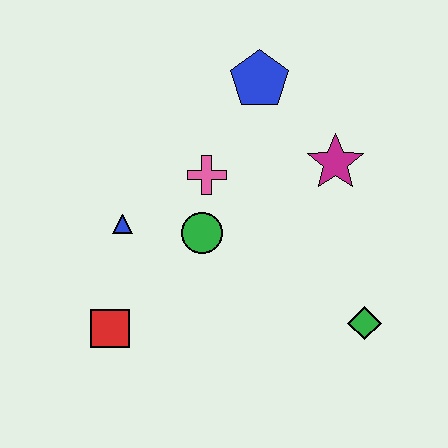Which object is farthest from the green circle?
The green diamond is farthest from the green circle.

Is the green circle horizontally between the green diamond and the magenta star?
No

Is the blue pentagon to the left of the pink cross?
No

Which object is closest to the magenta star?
The blue pentagon is closest to the magenta star.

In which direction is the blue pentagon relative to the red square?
The blue pentagon is above the red square.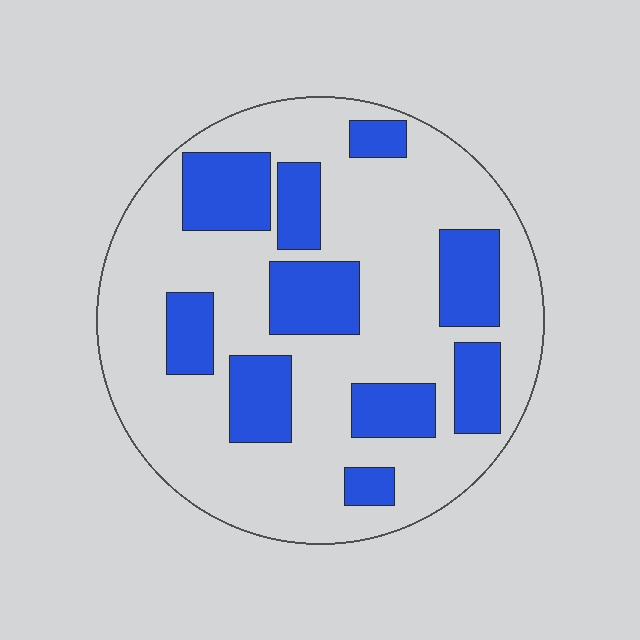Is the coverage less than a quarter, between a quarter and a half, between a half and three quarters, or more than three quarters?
Between a quarter and a half.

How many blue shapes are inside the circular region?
10.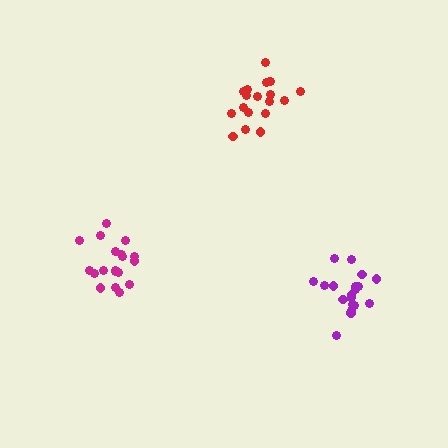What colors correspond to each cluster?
The clusters are colored: magenta, red, purple.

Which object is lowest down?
The purple cluster is bottommost.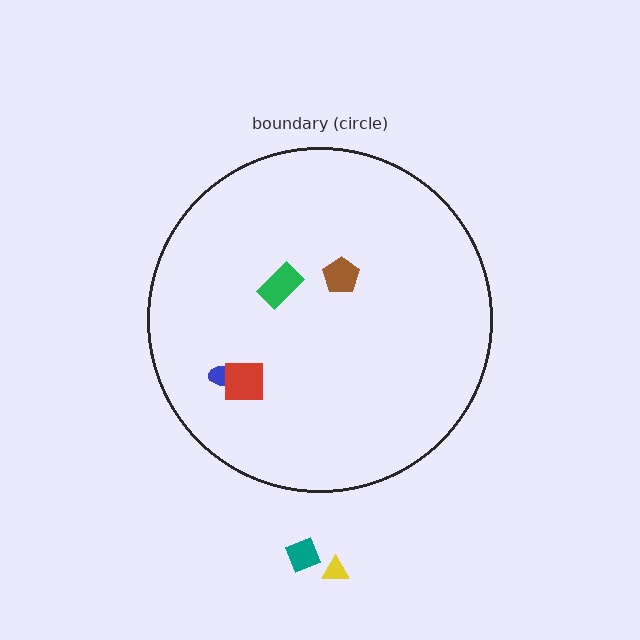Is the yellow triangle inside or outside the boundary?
Outside.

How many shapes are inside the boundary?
4 inside, 2 outside.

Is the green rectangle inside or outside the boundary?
Inside.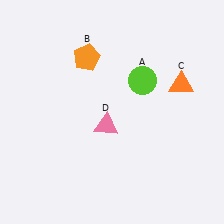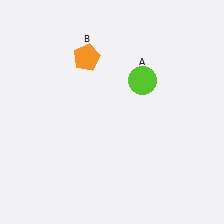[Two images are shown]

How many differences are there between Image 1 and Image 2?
There are 2 differences between the two images.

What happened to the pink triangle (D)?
The pink triangle (D) was removed in Image 2. It was in the bottom-left area of Image 1.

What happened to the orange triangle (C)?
The orange triangle (C) was removed in Image 2. It was in the top-right area of Image 1.